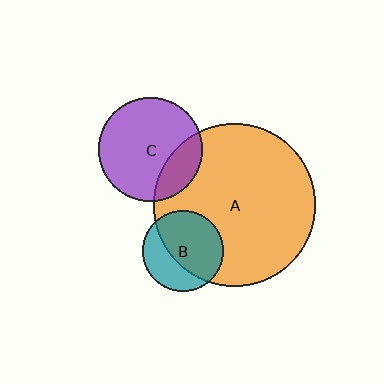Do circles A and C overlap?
Yes.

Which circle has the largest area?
Circle A (orange).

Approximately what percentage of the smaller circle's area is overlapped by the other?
Approximately 20%.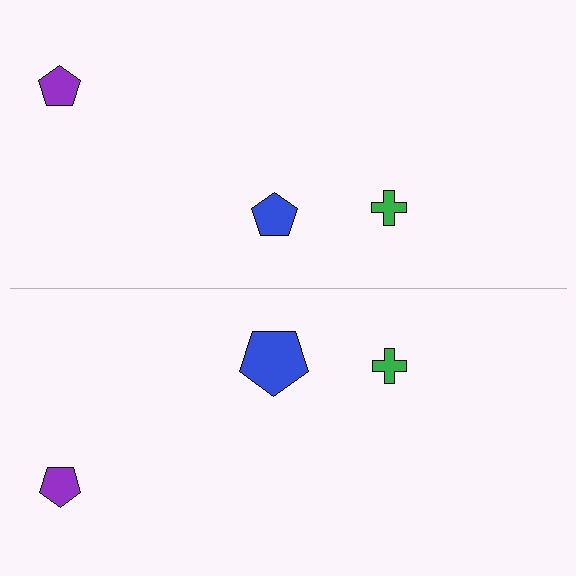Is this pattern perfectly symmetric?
No, the pattern is not perfectly symmetric. The blue pentagon on the bottom side has a different size than its mirror counterpart.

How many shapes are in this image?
There are 6 shapes in this image.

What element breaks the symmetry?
The blue pentagon on the bottom side has a different size than its mirror counterpart.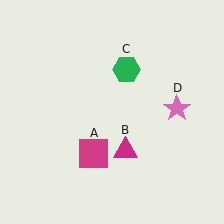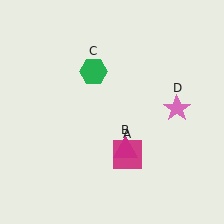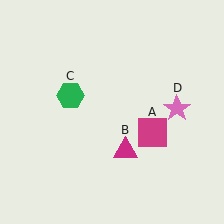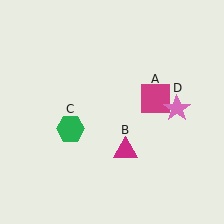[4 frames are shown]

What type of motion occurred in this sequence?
The magenta square (object A), green hexagon (object C) rotated counterclockwise around the center of the scene.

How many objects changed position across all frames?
2 objects changed position: magenta square (object A), green hexagon (object C).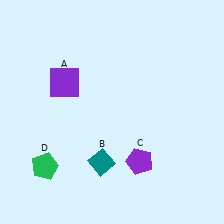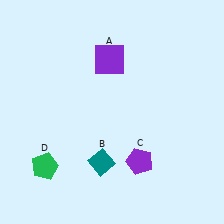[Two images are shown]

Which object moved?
The purple square (A) moved right.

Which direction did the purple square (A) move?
The purple square (A) moved right.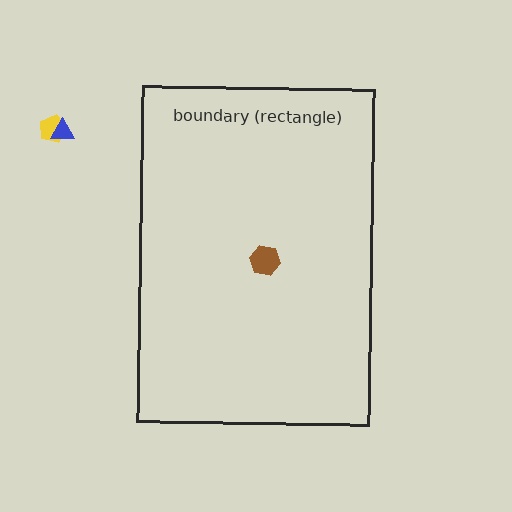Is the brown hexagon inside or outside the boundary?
Inside.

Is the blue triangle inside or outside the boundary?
Outside.